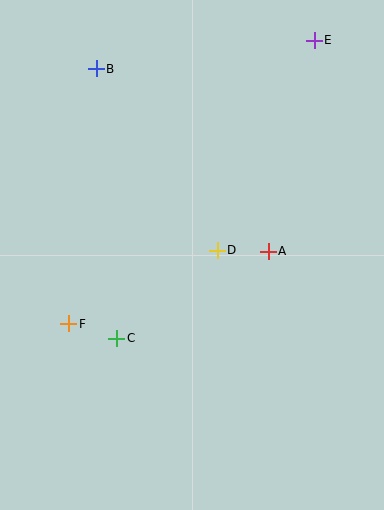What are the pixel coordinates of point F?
Point F is at (69, 324).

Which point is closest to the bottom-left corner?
Point F is closest to the bottom-left corner.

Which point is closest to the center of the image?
Point D at (217, 250) is closest to the center.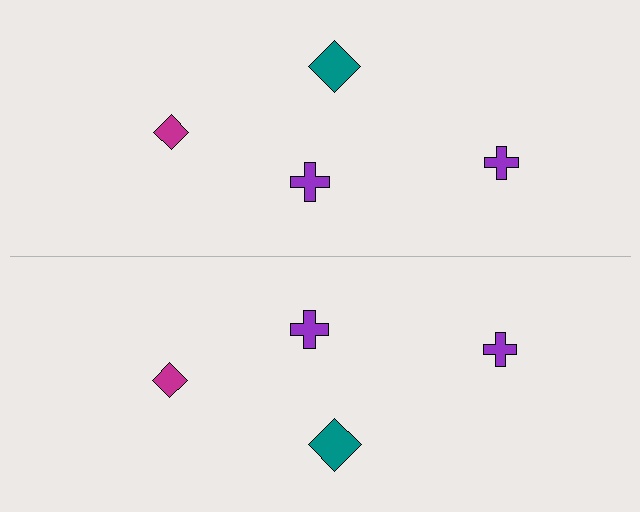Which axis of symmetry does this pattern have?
The pattern has a horizontal axis of symmetry running through the center of the image.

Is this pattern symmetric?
Yes, this pattern has bilateral (reflection) symmetry.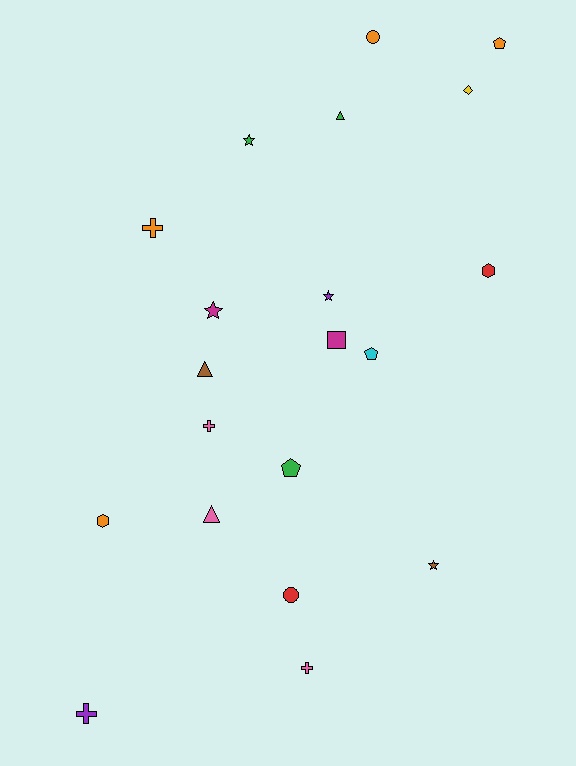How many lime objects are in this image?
There are no lime objects.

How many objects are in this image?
There are 20 objects.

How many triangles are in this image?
There are 3 triangles.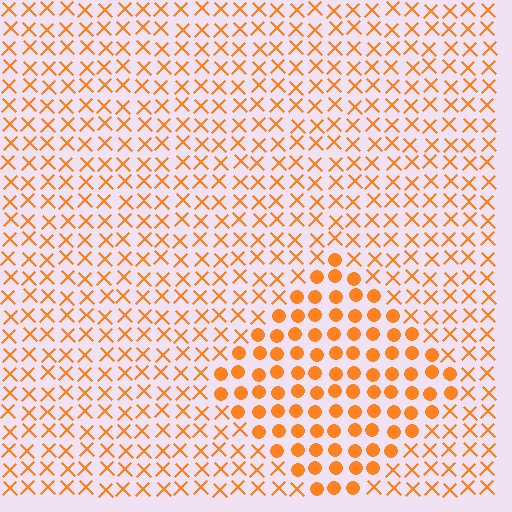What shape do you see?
I see a diamond.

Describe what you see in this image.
The image is filled with small orange elements arranged in a uniform grid. A diamond-shaped region contains circles, while the surrounding area contains X marks. The boundary is defined purely by the change in element shape.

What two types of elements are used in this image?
The image uses circles inside the diamond region and X marks outside it.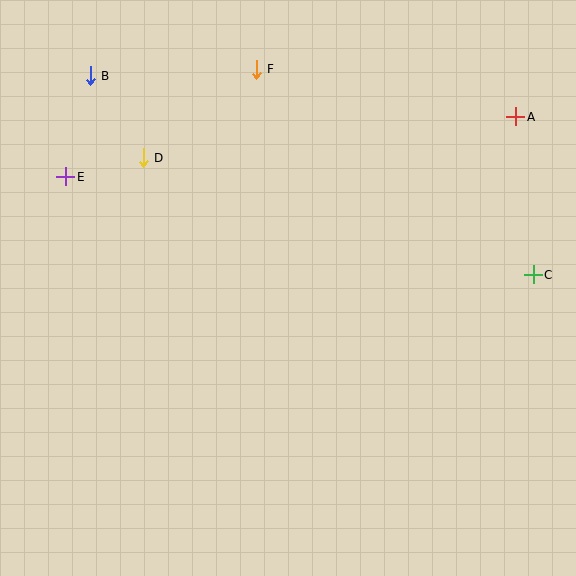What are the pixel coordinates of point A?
Point A is at (516, 117).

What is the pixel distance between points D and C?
The distance between D and C is 407 pixels.